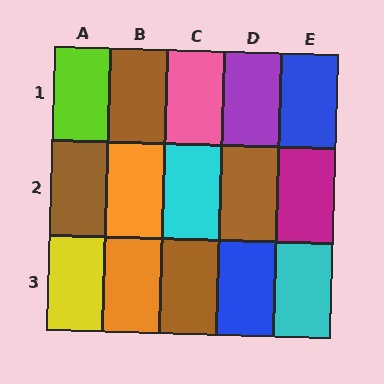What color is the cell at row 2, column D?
Brown.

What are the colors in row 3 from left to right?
Yellow, orange, brown, blue, cyan.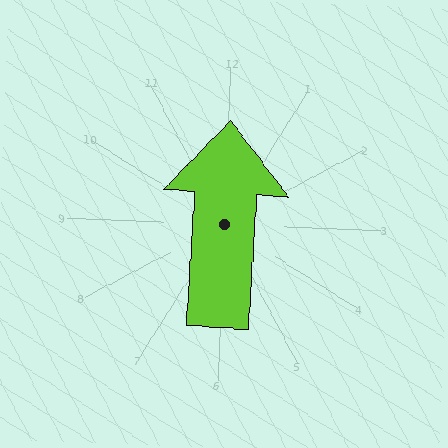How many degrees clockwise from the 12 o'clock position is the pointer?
Approximately 1 degrees.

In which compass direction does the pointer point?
North.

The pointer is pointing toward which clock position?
Roughly 12 o'clock.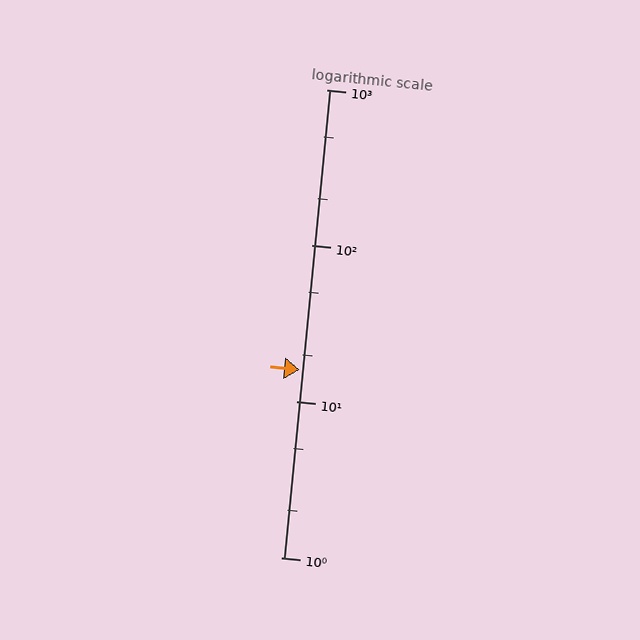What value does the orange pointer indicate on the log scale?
The pointer indicates approximately 16.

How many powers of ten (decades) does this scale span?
The scale spans 3 decades, from 1 to 1000.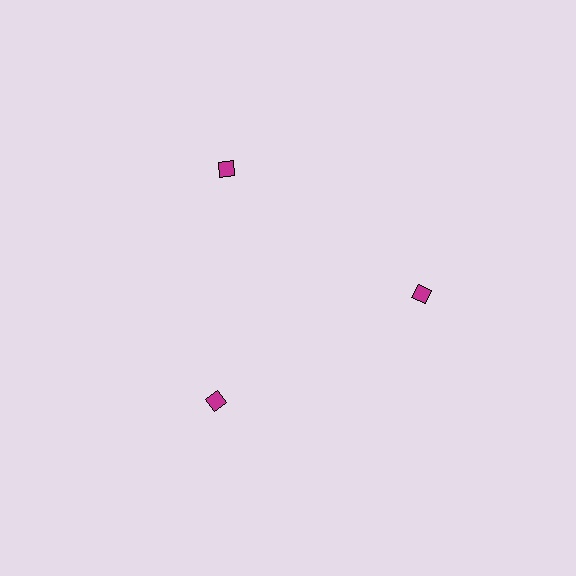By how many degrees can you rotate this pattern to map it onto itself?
The pattern maps onto itself every 120 degrees of rotation.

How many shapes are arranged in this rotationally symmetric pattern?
There are 3 shapes, arranged in 3 groups of 1.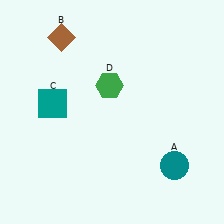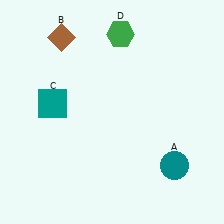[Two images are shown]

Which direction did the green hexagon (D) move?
The green hexagon (D) moved up.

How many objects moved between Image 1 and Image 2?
1 object moved between the two images.